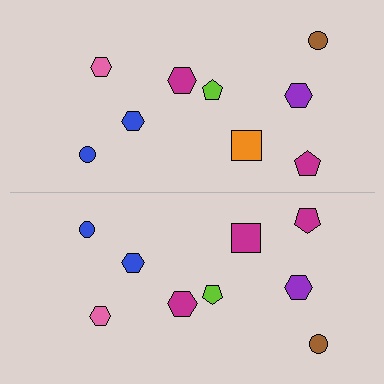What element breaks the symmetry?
The magenta square on the bottom side breaks the symmetry — its mirror counterpart is orange.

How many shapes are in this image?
There are 18 shapes in this image.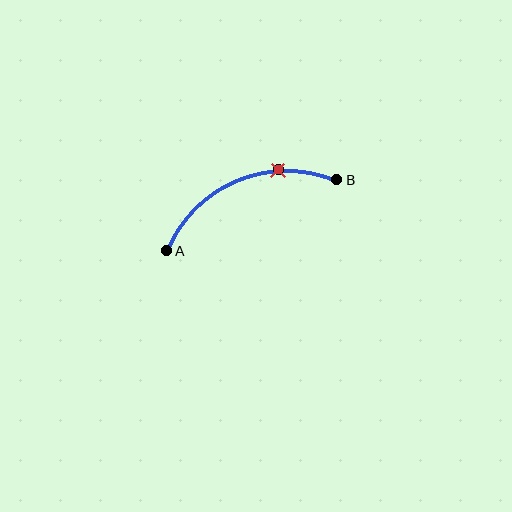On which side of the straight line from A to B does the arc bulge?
The arc bulges above the straight line connecting A and B.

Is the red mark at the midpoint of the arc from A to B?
No. The red mark lies on the arc but is closer to endpoint B. The arc midpoint would be at the point on the curve equidistant along the arc from both A and B.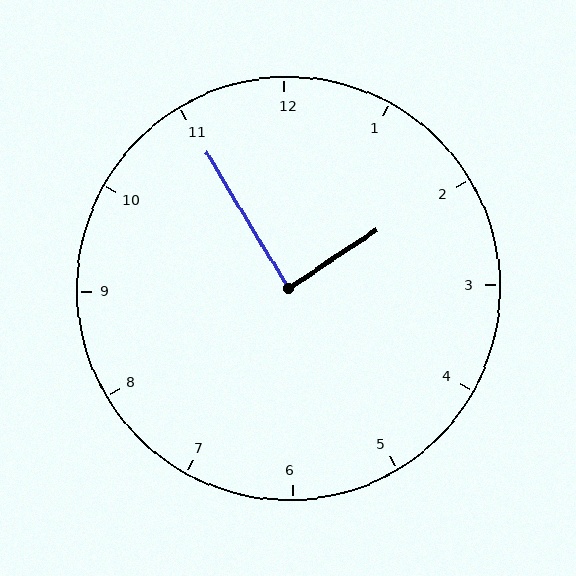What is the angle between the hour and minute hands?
Approximately 88 degrees.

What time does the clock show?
1:55.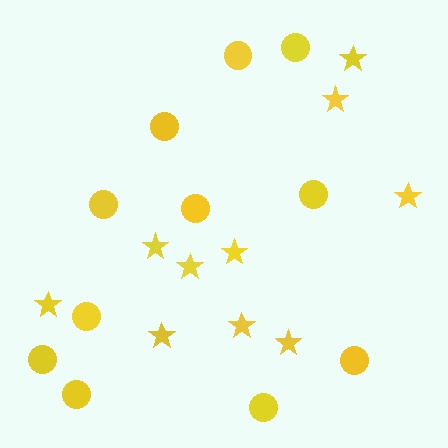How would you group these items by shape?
There are 2 groups: one group of stars (10) and one group of circles (11).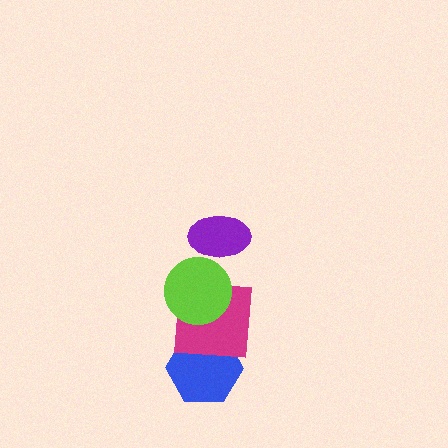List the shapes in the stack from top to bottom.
From top to bottom: the purple ellipse, the lime circle, the magenta square, the blue hexagon.